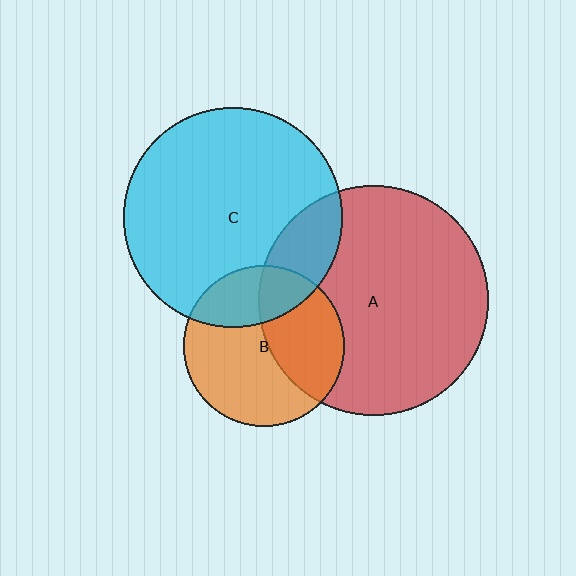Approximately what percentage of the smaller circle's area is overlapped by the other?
Approximately 25%.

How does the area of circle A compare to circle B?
Approximately 2.0 times.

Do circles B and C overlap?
Yes.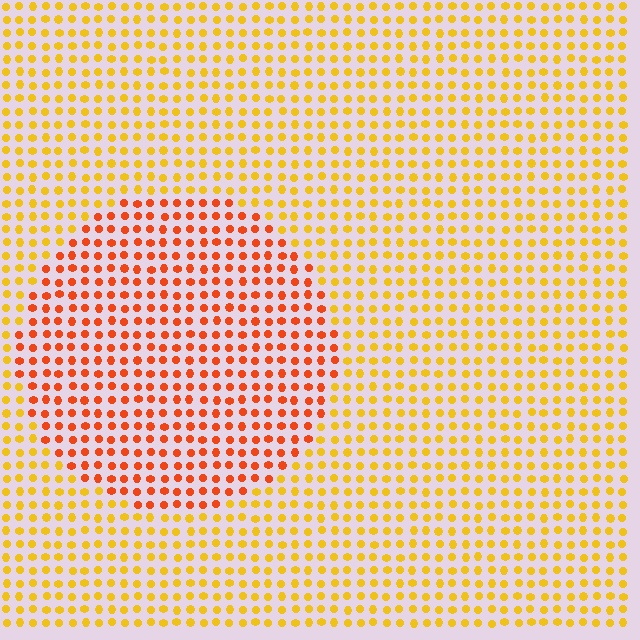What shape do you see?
I see a circle.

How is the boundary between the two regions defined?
The boundary is defined purely by a slight shift in hue (about 35 degrees). Spacing, size, and orientation are identical on both sides.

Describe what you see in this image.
The image is filled with small yellow elements in a uniform arrangement. A circle-shaped region is visible where the elements are tinted to a slightly different hue, forming a subtle color boundary.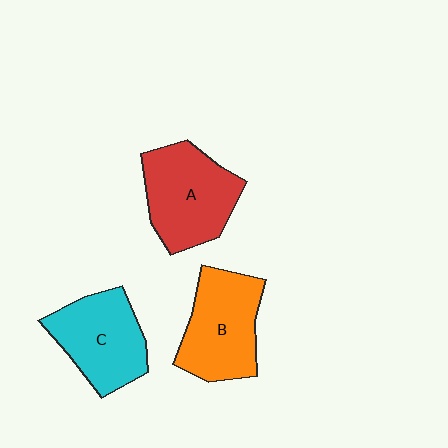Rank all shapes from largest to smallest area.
From largest to smallest: A (red), B (orange), C (cyan).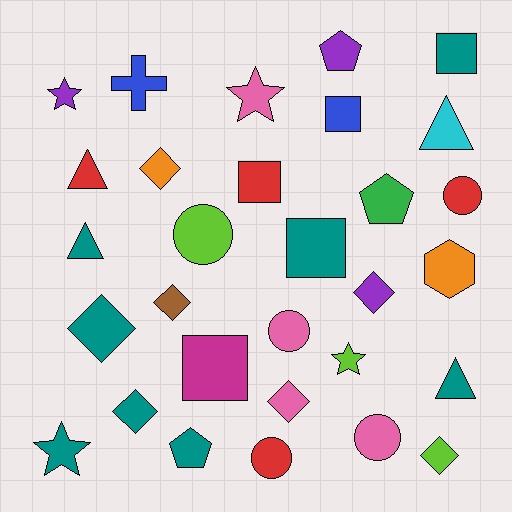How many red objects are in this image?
There are 4 red objects.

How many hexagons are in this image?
There is 1 hexagon.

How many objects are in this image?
There are 30 objects.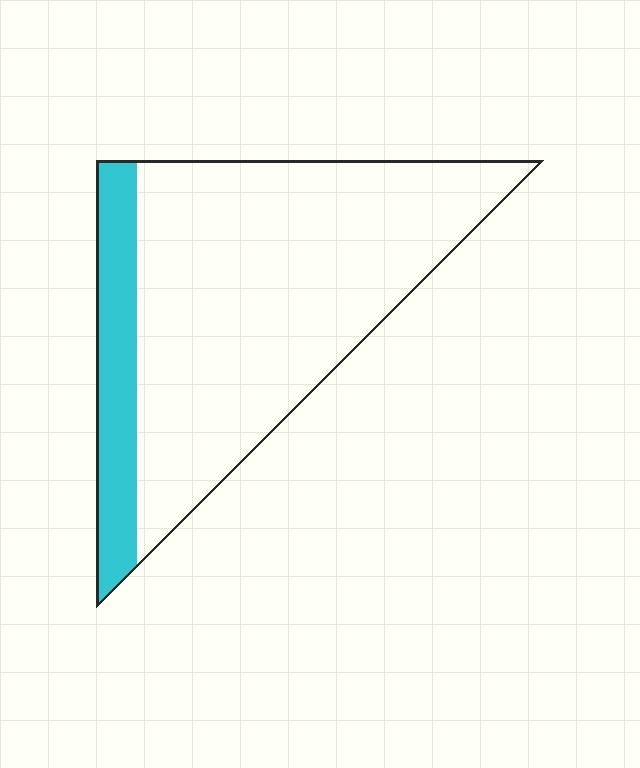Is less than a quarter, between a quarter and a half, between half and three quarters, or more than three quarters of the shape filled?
Less than a quarter.